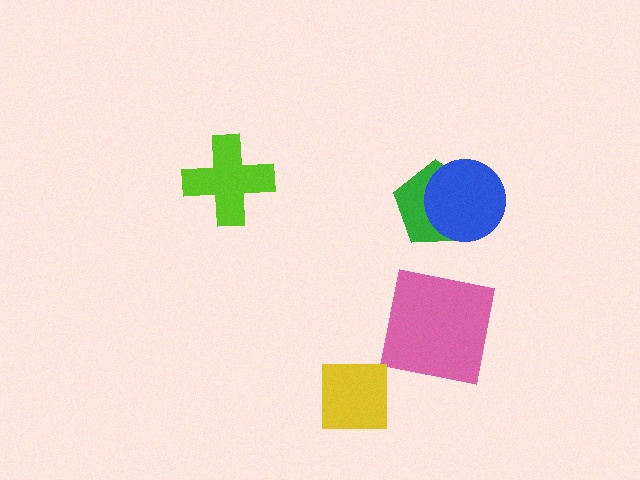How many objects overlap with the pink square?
0 objects overlap with the pink square.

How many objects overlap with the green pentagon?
1 object overlaps with the green pentagon.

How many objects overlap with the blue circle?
1 object overlaps with the blue circle.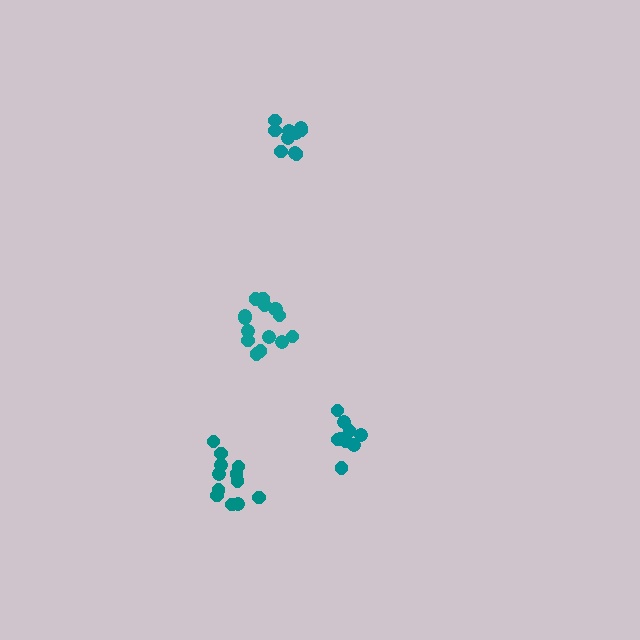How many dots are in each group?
Group 1: 10 dots, Group 2: 15 dots, Group 3: 12 dots, Group 4: 10 dots (47 total).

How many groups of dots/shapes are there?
There are 4 groups.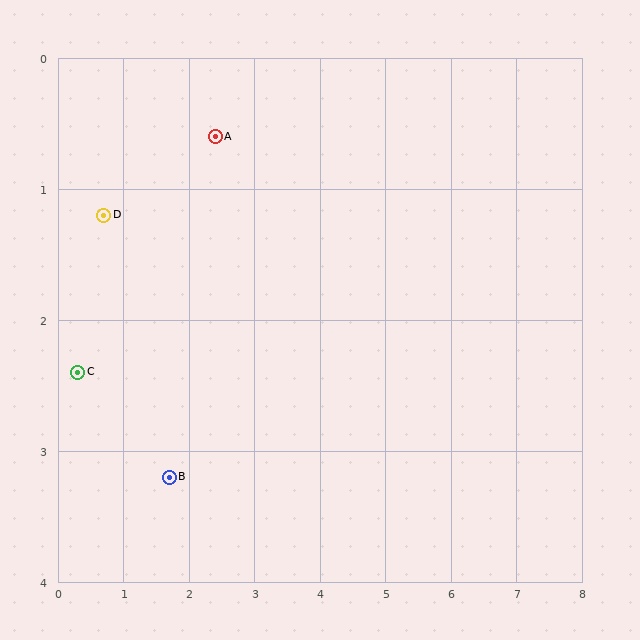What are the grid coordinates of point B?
Point B is at approximately (1.7, 3.2).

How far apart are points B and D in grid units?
Points B and D are about 2.2 grid units apart.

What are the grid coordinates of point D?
Point D is at approximately (0.7, 1.2).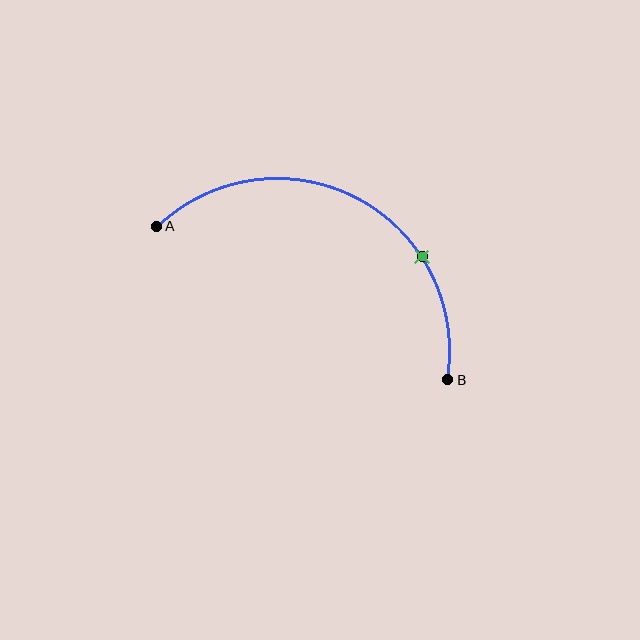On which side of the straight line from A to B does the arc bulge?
The arc bulges above the straight line connecting A and B.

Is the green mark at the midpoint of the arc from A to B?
No. The green mark lies on the arc but is closer to endpoint B. The arc midpoint would be at the point on the curve equidistant along the arc from both A and B.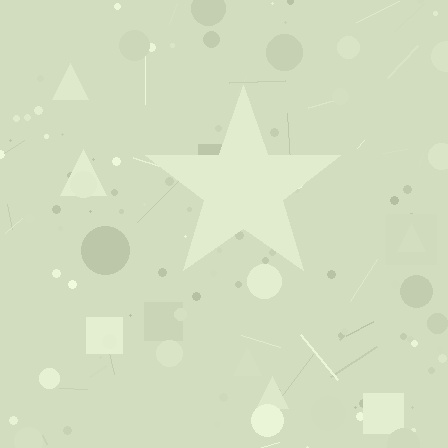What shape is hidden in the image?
A star is hidden in the image.